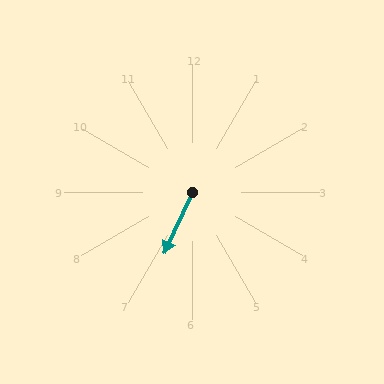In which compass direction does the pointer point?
Southwest.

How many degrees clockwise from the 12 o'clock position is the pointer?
Approximately 204 degrees.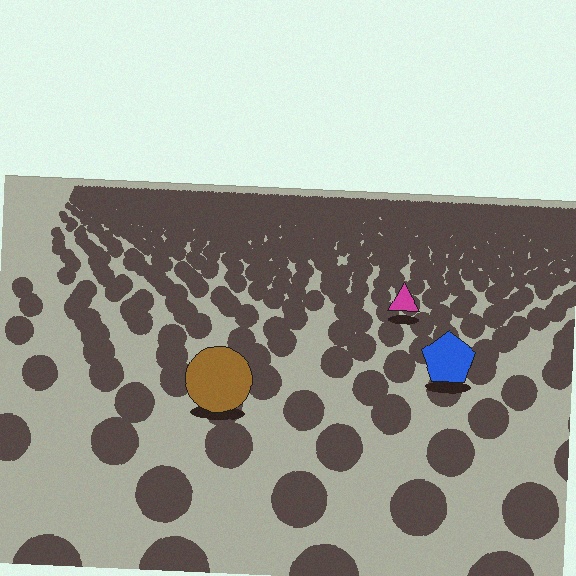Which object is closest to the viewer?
The brown circle is closest. The texture marks near it are larger and more spread out.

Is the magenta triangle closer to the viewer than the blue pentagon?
No. The blue pentagon is closer — you can tell from the texture gradient: the ground texture is coarser near it.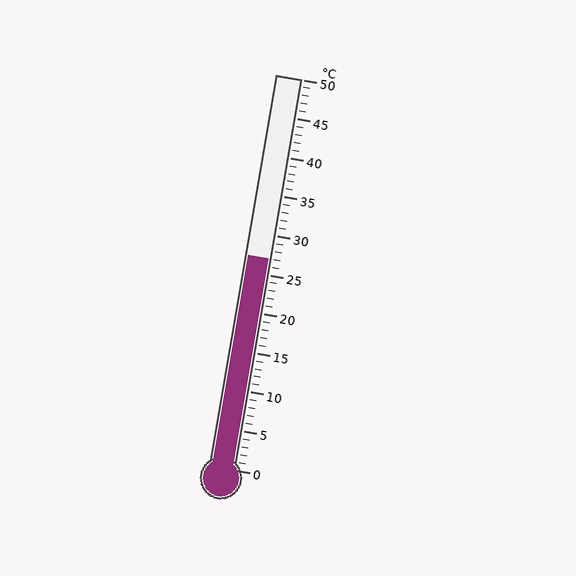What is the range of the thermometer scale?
The thermometer scale ranges from 0°C to 50°C.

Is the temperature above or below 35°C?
The temperature is below 35°C.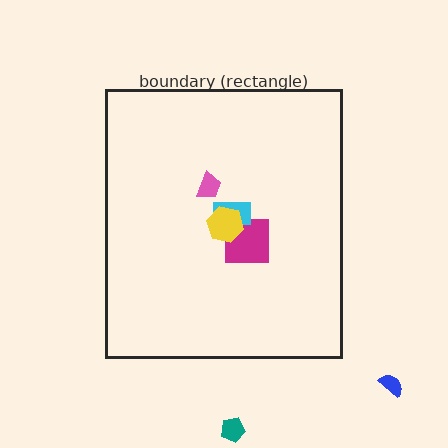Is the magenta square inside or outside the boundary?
Inside.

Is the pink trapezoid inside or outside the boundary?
Inside.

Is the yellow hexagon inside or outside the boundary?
Inside.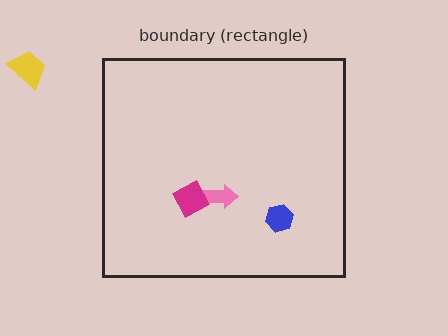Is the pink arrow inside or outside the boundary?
Inside.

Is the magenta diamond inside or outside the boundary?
Inside.